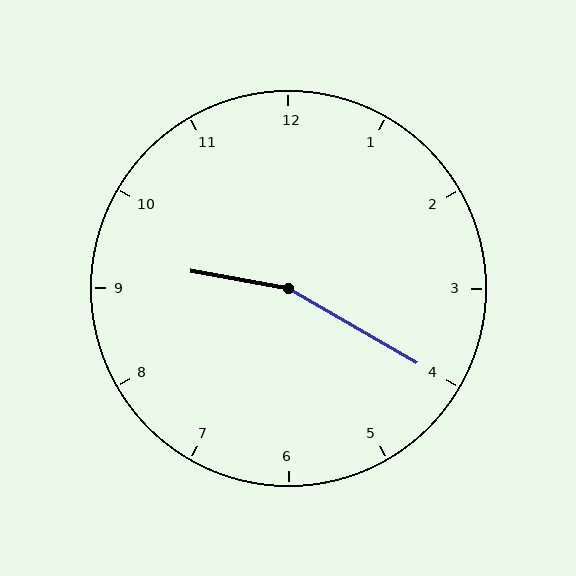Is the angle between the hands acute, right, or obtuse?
It is obtuse.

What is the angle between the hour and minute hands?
Approximately 160 degrees.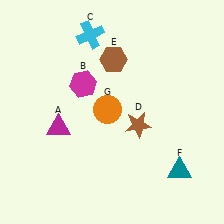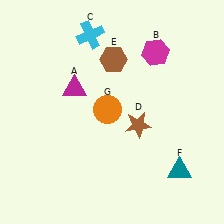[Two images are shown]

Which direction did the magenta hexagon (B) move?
The magenta hexagon (B) moved right.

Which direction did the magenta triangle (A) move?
The magenta triangle (A) moved up.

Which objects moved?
The objects that moved are: the magenta triangle (A), the magenta hexagon (B).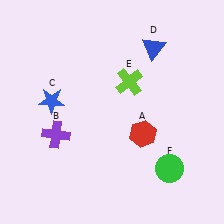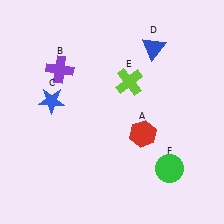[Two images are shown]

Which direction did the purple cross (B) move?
The purple cross (B) moved up.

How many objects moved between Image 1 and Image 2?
1 object moved between the two images.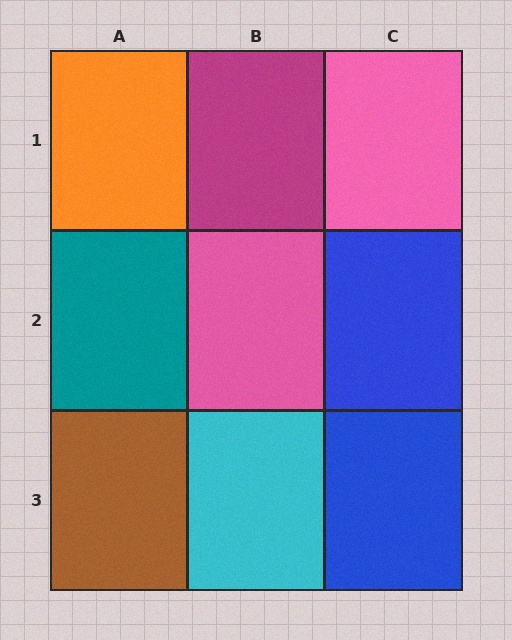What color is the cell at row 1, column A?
Orange.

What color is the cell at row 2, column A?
Teal.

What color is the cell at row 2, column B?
Pink.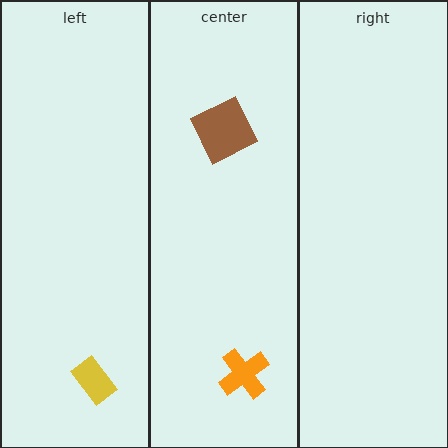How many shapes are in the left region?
1.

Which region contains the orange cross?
The center region.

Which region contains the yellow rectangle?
The left region.